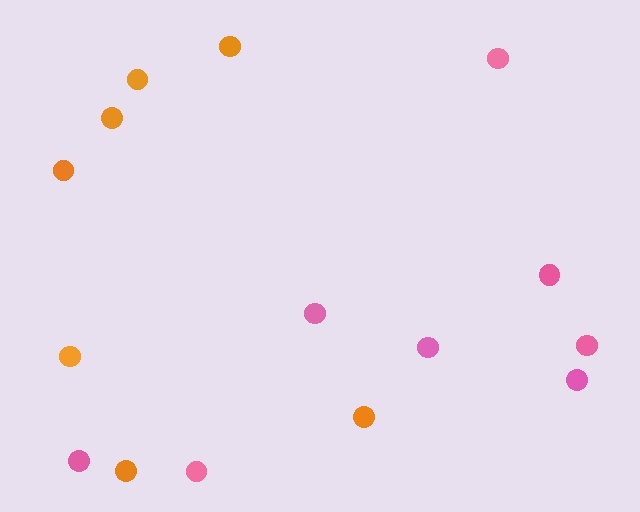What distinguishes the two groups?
There are 2 groups: one group of orange circles (7) and one group of pink circles (8).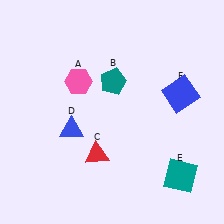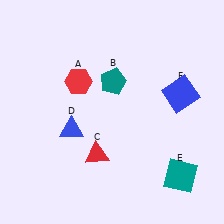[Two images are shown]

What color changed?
The hexagon (A) changed from pink in Image 1 to red in Image 2.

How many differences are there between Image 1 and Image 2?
There is 1 difference between the two images.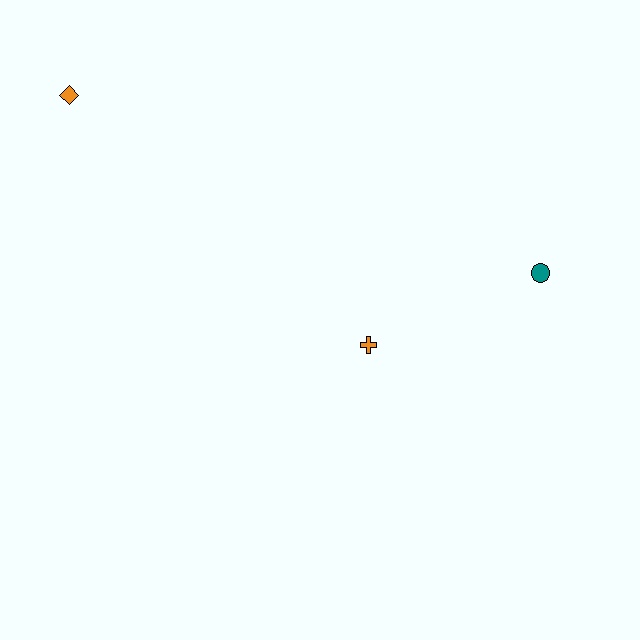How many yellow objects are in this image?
There are no yellow objects.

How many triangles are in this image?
There are no triangles.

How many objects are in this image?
There are 3 objects.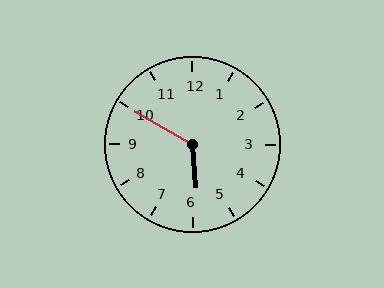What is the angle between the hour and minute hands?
Approximately 125 degrees.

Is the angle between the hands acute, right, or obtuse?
It is obtuse.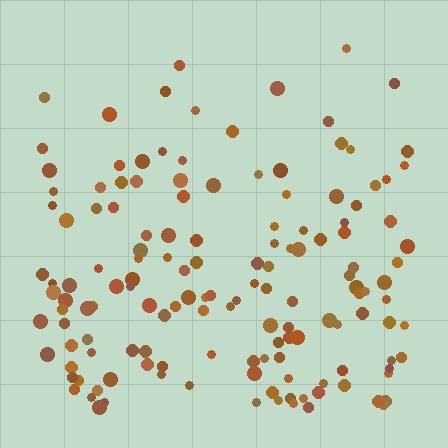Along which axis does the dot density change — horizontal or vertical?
Vertical.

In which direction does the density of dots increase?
From top to bottom, with the bottom side densest.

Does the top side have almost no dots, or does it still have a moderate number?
Still a moderate number, just noticeably fewer than the bottom.